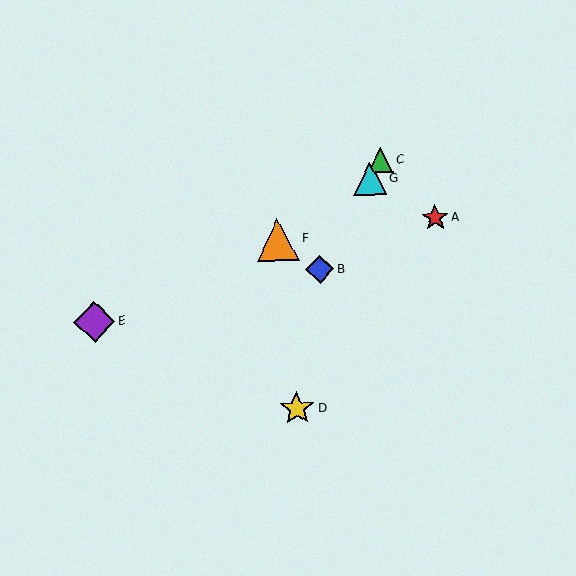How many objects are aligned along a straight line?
3 objects (B, C, G) are aligned along a straight line.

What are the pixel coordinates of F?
Object F is at (278, 240).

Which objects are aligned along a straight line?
Objects B, C, G are aligned along a straight line.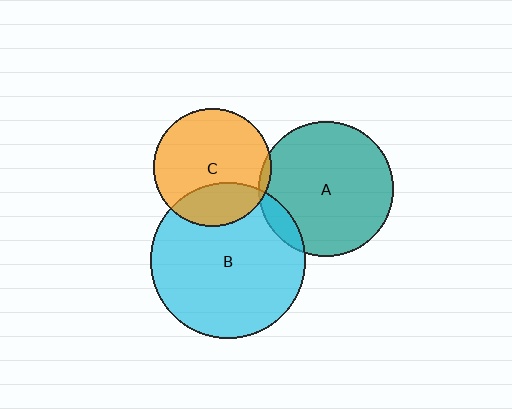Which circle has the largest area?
Circle B (cyan).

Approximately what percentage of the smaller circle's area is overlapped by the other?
Approximately 25%.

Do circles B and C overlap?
Yes.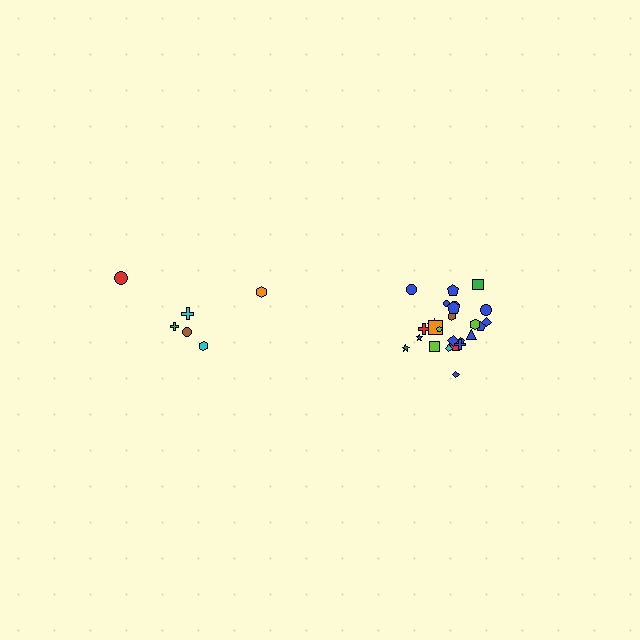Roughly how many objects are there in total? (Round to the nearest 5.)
Roughly 30 objects in total.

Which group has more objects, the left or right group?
The right group.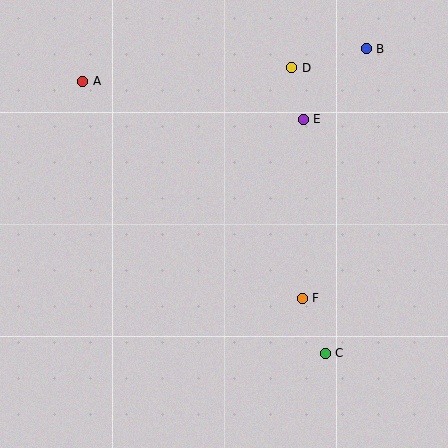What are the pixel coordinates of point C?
Point C is at (325, 353).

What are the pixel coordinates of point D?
Point D is at (292, 68).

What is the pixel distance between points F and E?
The distance between F and E is 179 pixels.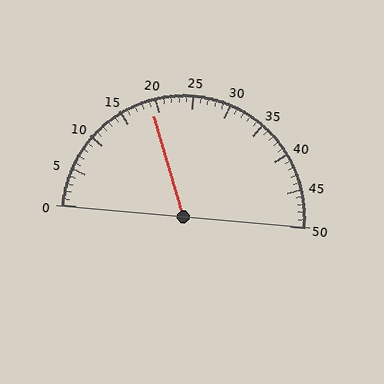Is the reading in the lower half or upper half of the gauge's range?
The reading is in the lower half of the range (0 to 50).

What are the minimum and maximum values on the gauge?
The gauge ranges from 0 to 50.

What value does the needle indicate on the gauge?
The needle indicates approximately 19.